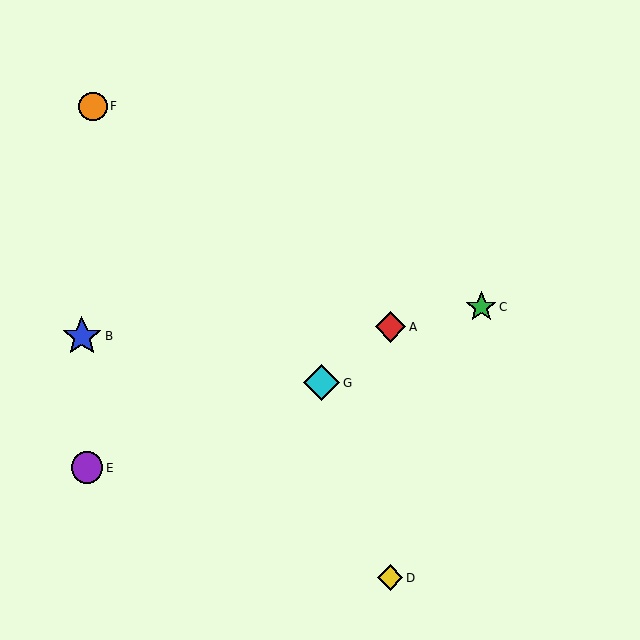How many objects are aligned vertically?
2 objects (A, D) are aligned vertically.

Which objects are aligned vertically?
Objects A, D are aligned vertically.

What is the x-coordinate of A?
Object A is at x≈390.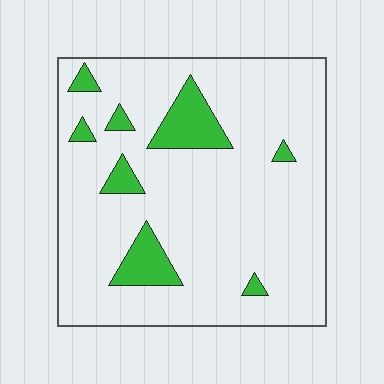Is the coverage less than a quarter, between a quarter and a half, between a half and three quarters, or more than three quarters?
Less than a quarter.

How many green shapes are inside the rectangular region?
8.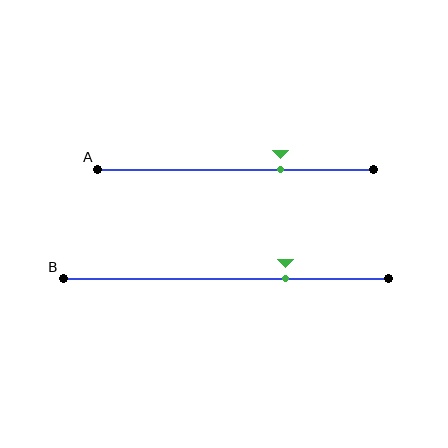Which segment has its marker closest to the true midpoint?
Segment A has its marker closest to the true midpoint.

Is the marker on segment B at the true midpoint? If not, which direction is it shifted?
No, the marker on segment B is shifted to the right by about 19% of the segment length.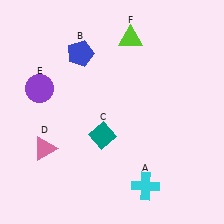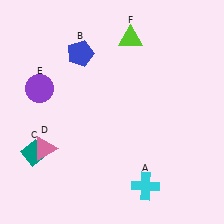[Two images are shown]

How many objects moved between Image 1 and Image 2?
1 object moved between the two images.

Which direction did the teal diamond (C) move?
The teal diamond (C) moved left.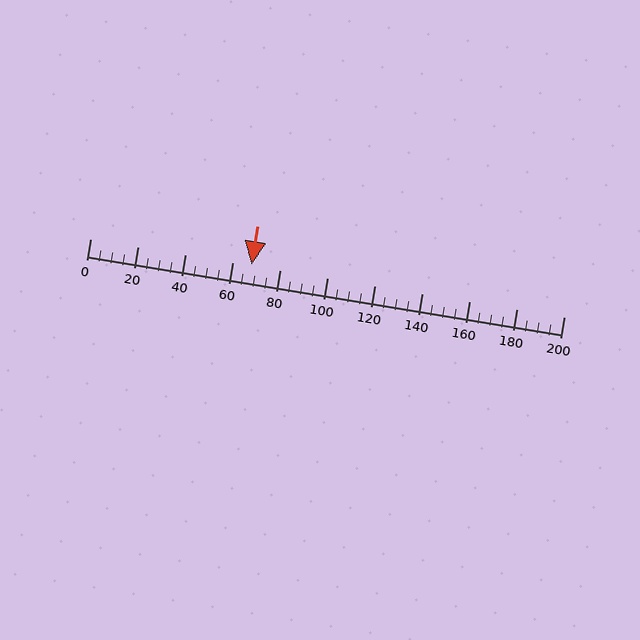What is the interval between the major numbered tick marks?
The major tick marks are spaced 20 units apart.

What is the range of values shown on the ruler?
The ruler shows values from 0 to 200.